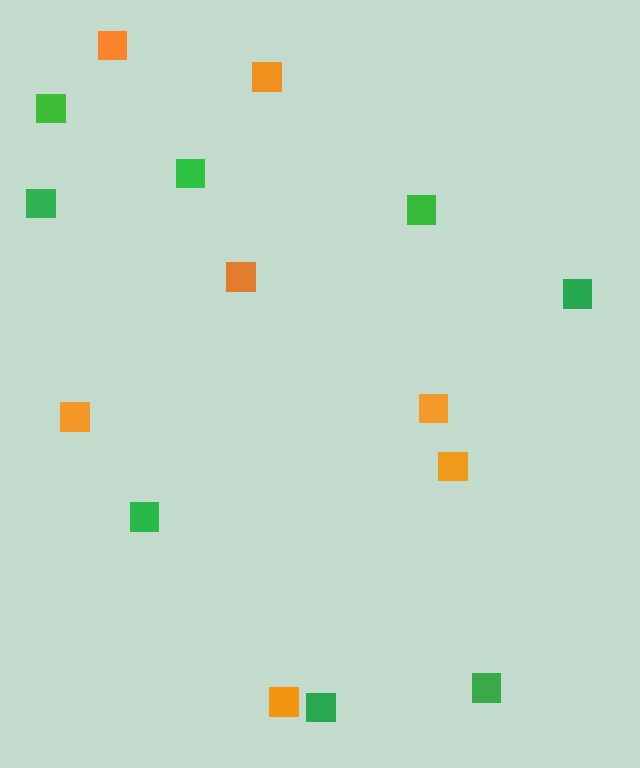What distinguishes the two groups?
There are 2 groups: one group of green squares (8) and one group of orange squares (7).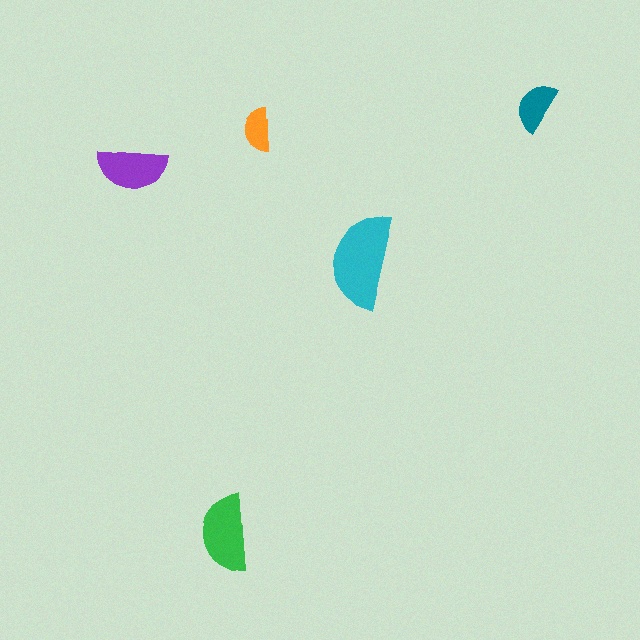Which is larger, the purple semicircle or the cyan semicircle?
The cyan one.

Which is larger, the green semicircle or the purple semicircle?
The green one.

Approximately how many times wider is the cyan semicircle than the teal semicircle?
About 2 times wider.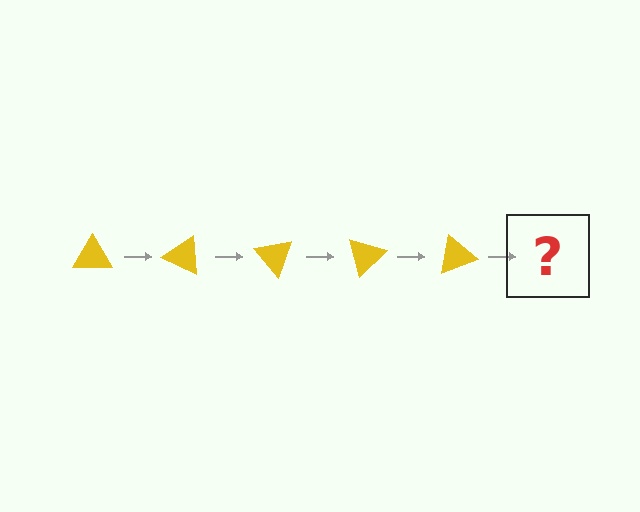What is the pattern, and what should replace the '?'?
The pattern is that the triangle rotates 25 degrees each step. The '?' should be a yellow triangle rotated 125 degrees.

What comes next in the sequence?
The next element should be a yellow triangle rotated 125 degrees.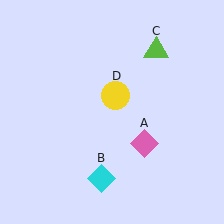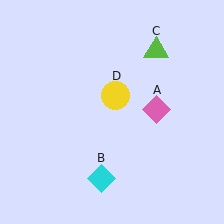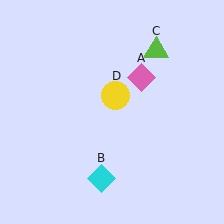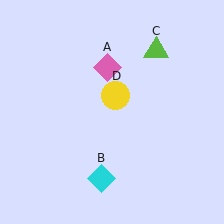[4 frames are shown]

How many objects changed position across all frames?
1 object changed position: pink diamond (object A).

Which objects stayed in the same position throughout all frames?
Cyan diamond (object B) and lime triangle (object C) and yellow circle (object D) remained stationary.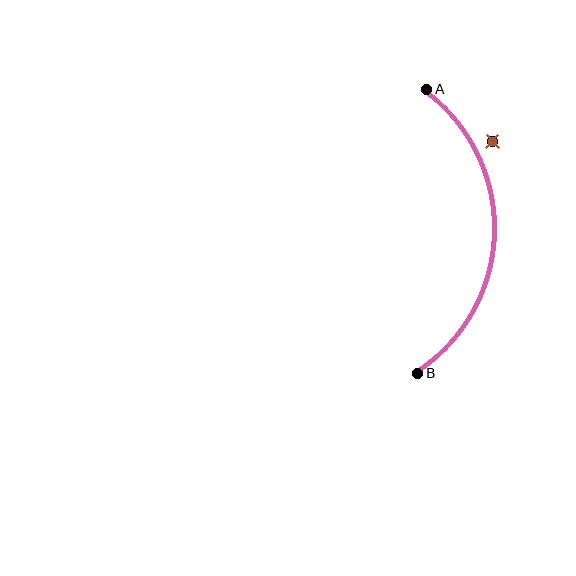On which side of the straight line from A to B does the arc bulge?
The arc bulges to the right of the straight line connecting A and B.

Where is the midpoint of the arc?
The arc midpoint is the point on the curve farthest from the straight line joining A and B. It sits to the right of that line.